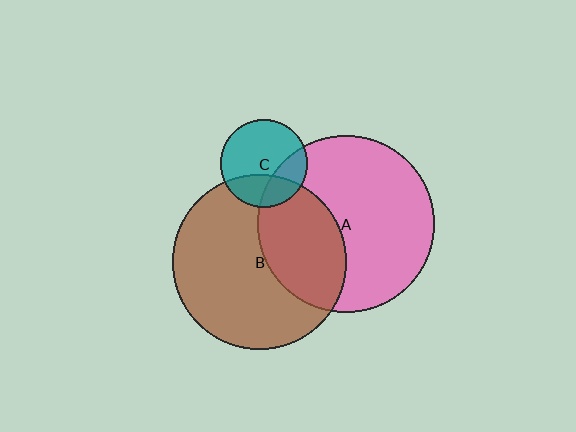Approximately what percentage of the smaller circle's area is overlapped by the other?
Approximately 25%.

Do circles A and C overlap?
Yes.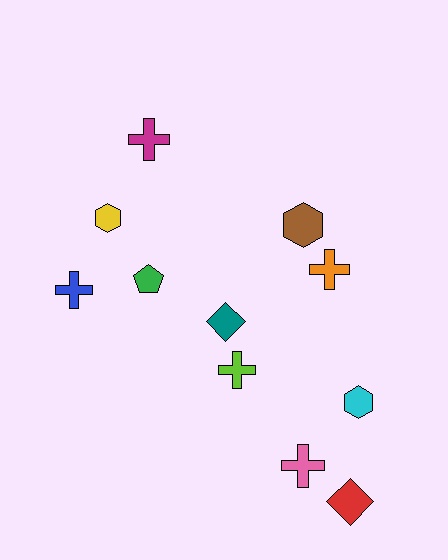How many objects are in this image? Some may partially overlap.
There are 11 objects.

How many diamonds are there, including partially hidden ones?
There are 2 diamonds.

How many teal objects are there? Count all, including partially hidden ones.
There is 1 teal object.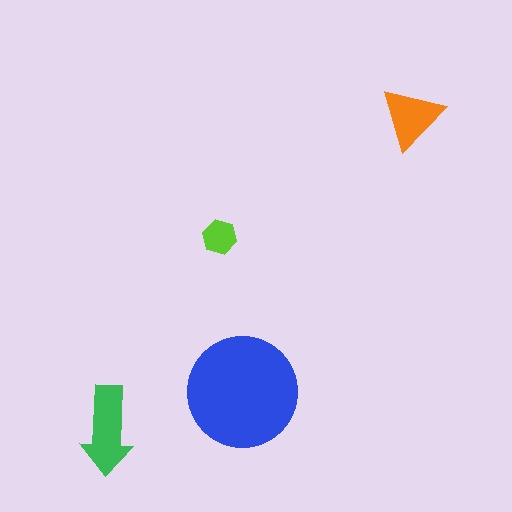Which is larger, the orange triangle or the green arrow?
The green arrow.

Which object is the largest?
The blue circle.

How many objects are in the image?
There are 4 objects in the image.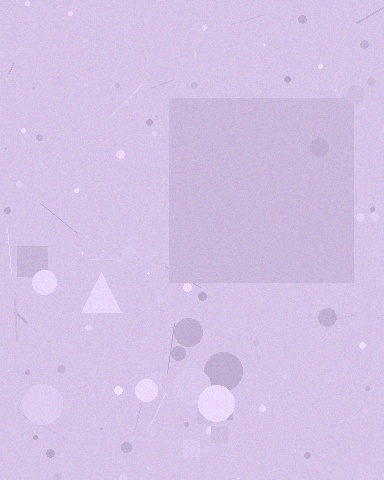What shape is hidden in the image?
A square is hidden in the image.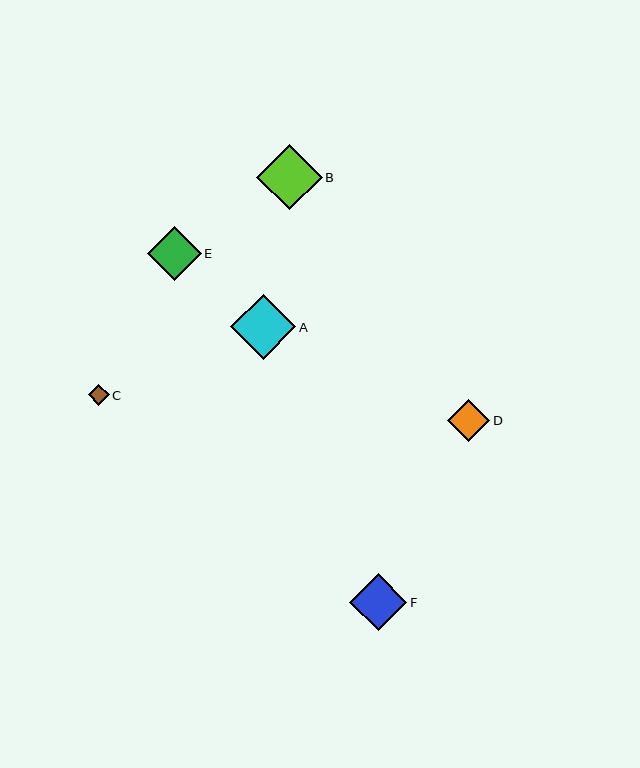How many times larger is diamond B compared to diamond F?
Diamond B is approximately 1.2 times the size of diamond F.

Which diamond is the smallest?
Diamond C is the smallest with a size of approximately 21 pixels.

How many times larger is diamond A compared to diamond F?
Diamond A is approximately 1.1 times the size of diamond F.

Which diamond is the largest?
Diamond B is the largest with a size of approximately 66 pixels.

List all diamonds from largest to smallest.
From largest to smallest: B, A, F, E, D, C.